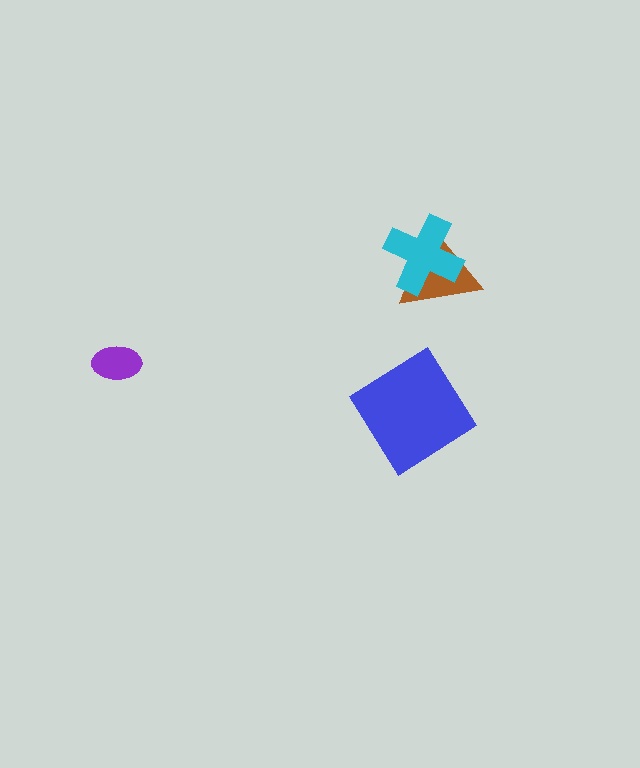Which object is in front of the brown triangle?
The cyan cross is in front of the brown triangle.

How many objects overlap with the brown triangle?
1 object overlaps with the brown triangle.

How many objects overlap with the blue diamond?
0 objects overlap with the blue diamond.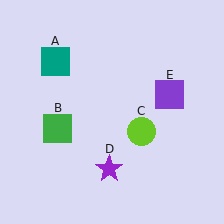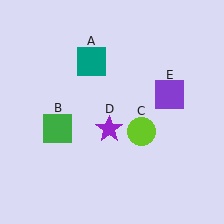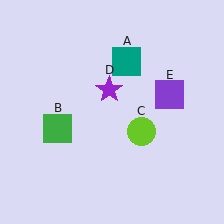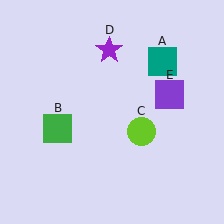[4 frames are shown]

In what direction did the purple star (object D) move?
The purple star (object D) moved up.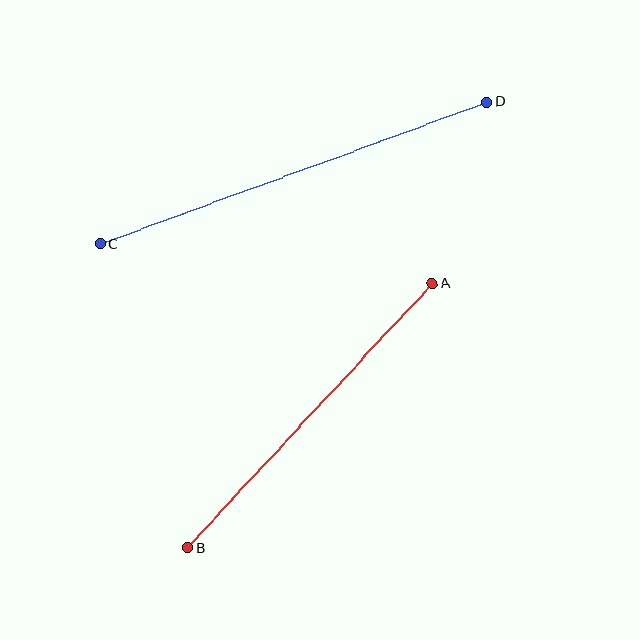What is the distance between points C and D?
The distance is approximately 412 pixels.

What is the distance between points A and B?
The distance is approximately 360 pixels.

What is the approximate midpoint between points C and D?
The midpoint is at approximately (293, 173) pixels.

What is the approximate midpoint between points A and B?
The midpoint is at approximately (310, 416) pixels.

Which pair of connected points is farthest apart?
Points C and D are farthest apart.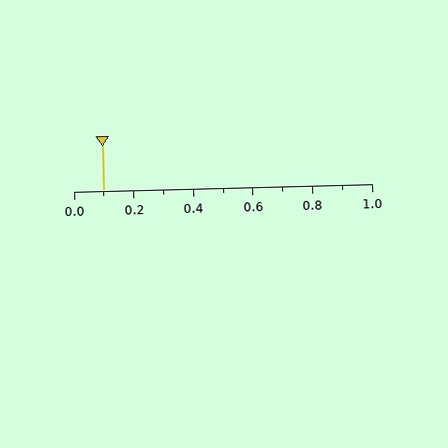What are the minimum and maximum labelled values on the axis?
The axis runs from 0.0 to 1.0.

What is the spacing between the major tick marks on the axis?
The major ticks are spaced 0.2 apart.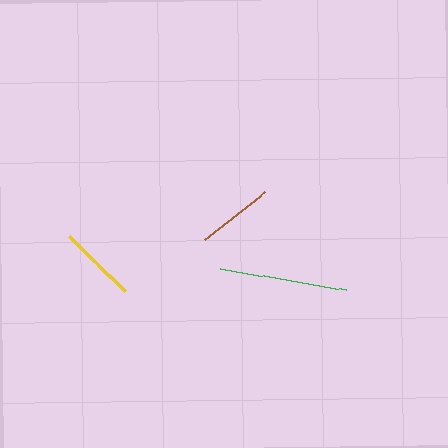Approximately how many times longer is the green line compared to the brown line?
The green line is approximately 1.7 times the length of the brown line.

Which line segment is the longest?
The green line is the longest at approximately 128 pixels.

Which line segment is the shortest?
The brown line is the shortest at approximately 76 pixels.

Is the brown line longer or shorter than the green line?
The green line is longer than the brown line.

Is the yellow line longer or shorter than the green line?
The green line is longer than the yellow line.